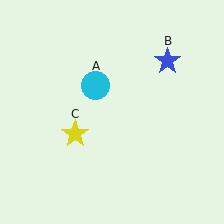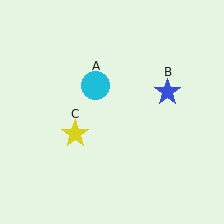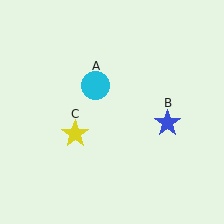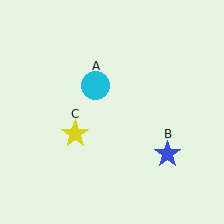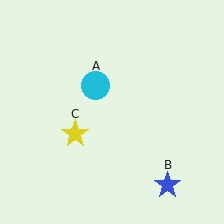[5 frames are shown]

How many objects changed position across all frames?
1 object changed position: blue star (object B).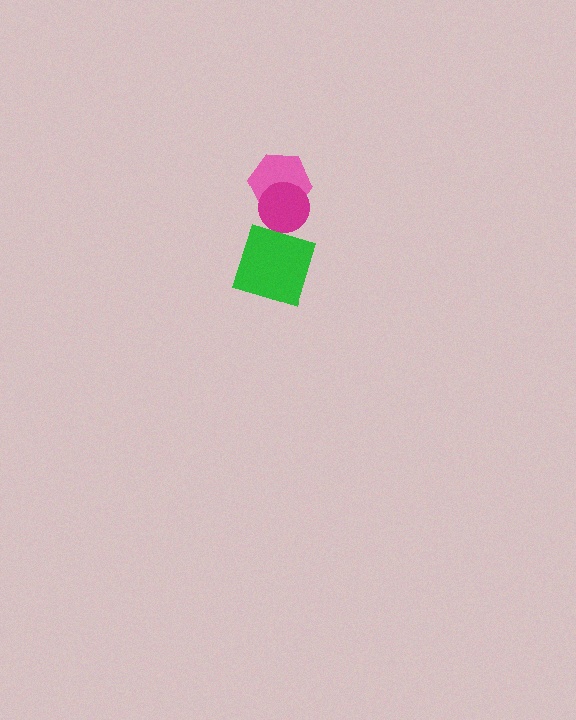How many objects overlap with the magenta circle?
2 objects overlap with the magenta circle.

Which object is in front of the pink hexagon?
The magenta circle is in front of the pink hexagon.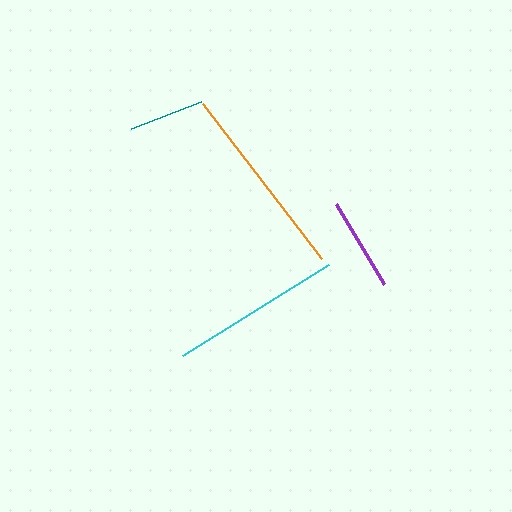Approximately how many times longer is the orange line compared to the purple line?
The orange line is approximately 2.1 times the length of the purple line.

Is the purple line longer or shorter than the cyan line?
The cyan line is longer than the purple line.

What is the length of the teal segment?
The teal segment is approximately 75 pixels long.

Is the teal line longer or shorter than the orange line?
The orange line is longer than the teal line.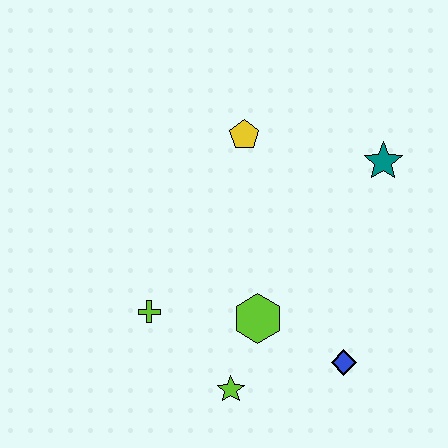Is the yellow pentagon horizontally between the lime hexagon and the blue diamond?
No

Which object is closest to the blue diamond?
The lime hexagon is closest to the blue diamond.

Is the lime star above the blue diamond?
No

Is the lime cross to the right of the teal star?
No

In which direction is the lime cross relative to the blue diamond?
The lime cross is to the left of the blue diamond.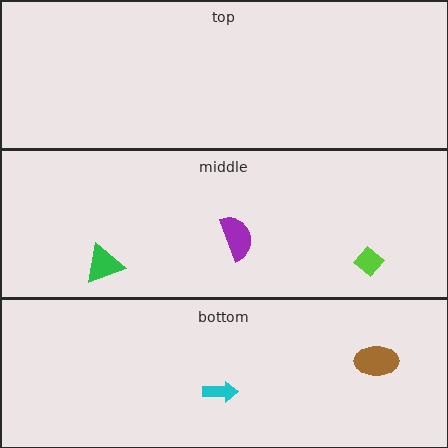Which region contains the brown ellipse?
The bottom region.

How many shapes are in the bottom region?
2.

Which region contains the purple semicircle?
The middle region.